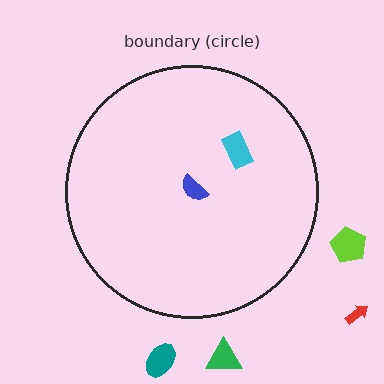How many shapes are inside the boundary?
2 inside, 4 outside.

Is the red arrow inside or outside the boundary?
Outside.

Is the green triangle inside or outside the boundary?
Outside.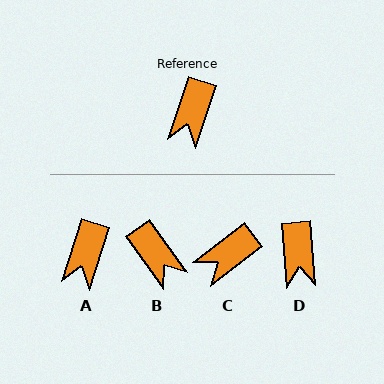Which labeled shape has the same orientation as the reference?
A.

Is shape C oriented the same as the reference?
No, it is off by about 35 degrees.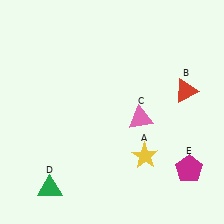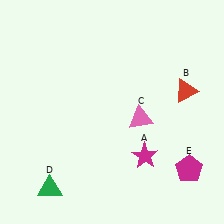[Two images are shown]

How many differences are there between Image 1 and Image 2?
There is 1 difference between the two images.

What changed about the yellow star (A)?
In Image 1, A is yellow. In Image 2, it changed to magenta.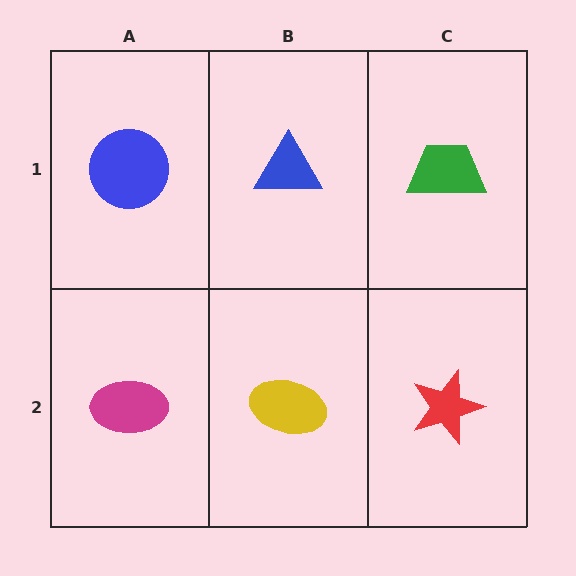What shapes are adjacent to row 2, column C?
A green trapezoid (row 1, column C), a yellow ellipse (row 2, column B).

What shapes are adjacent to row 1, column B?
A yellow ellipse (row 2, column B), a blue circle (row 1, column A), a green trapezoid (row 1, column C).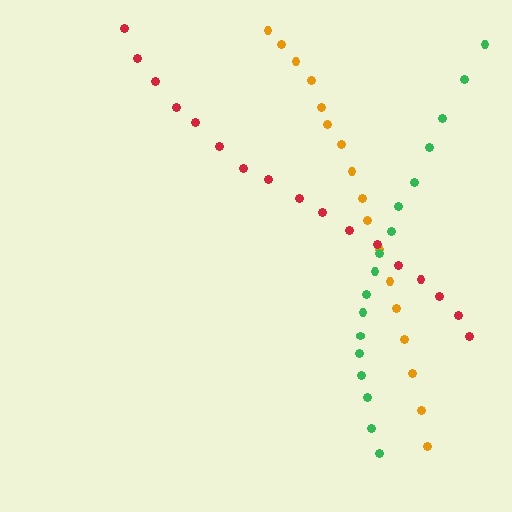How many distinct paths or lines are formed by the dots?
There are 3 distinct paths.